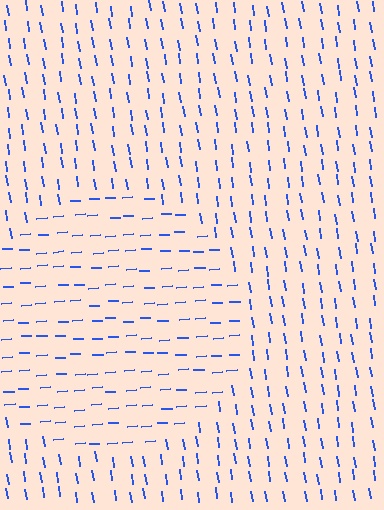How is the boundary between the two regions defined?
The boundary is defined purely by a change in line orientation (approximately 85 degrees difference). All lines are the same color and thickness.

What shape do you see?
I see a circle.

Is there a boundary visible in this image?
Yes, there is a texture boundary formed by a change in line orientation.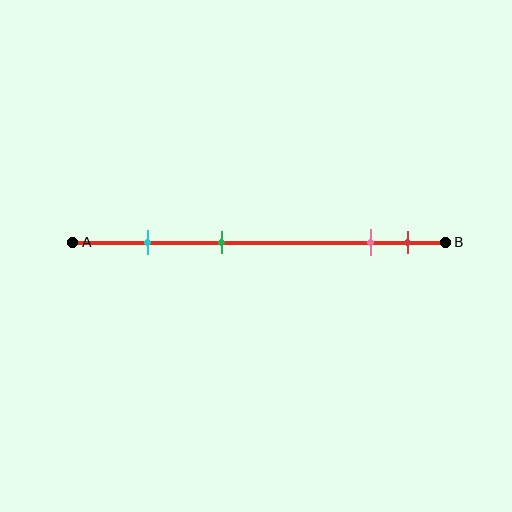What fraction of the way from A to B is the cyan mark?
The cyan mark is approximately 20% (0.2) of the way from A to B.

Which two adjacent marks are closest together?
The pink and red marks are the closest adjacent pair.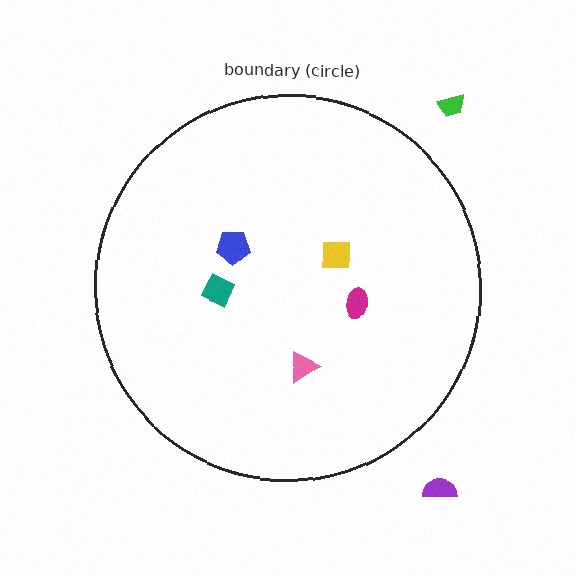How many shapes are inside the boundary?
5 inside, 2 outside.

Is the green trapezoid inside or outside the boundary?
Outside.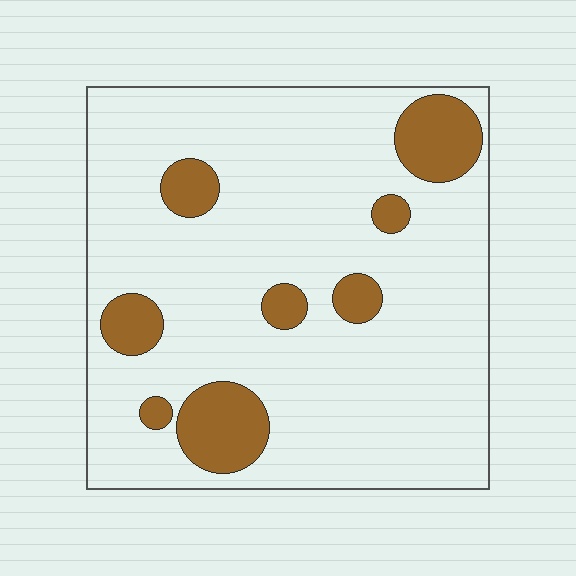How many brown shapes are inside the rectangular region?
8.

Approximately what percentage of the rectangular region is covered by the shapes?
Approximately 15%.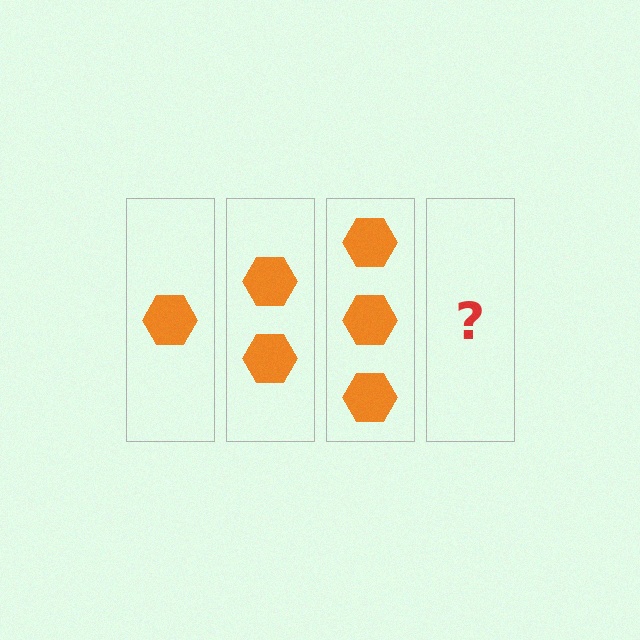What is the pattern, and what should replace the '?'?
The pattern is that each step adds one more hexagon. The '?' should be 4 hexagons.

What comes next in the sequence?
The next element should be 4 hexagons.